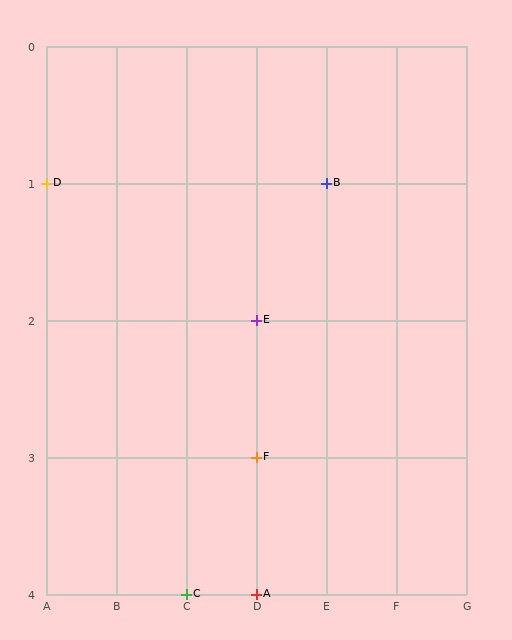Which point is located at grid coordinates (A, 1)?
Point D is at (A, 1).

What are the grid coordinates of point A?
Point A is at grid coordinates (D, 4).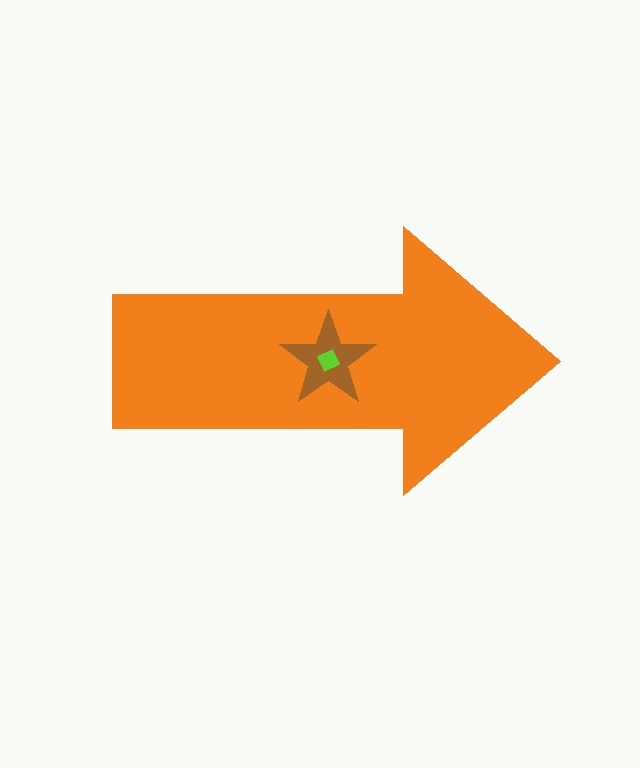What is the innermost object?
The lime diamond.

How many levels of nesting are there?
3.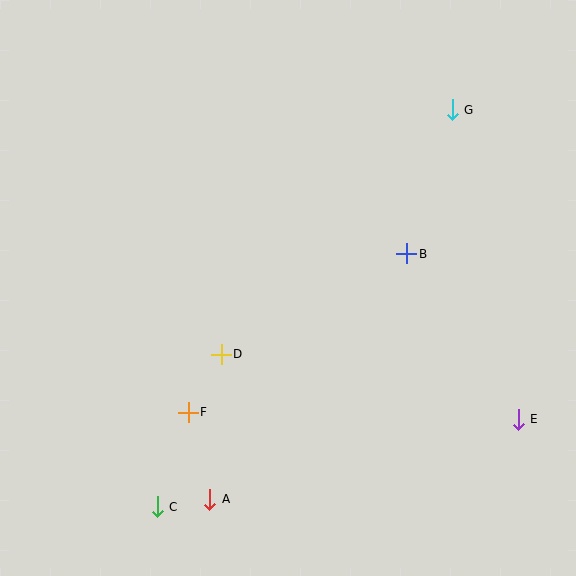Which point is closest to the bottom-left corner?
Point C is closest to the bottom-left corner.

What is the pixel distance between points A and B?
The distance between A and B is 315 pixels.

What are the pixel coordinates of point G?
Point G is at (452, 110).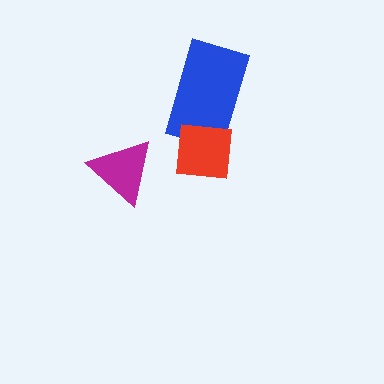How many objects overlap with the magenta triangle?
0 objects overlap with the magenta triangle.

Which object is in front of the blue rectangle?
The red square is in front of the blue rectangle.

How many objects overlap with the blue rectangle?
1 object overlaps with the blue rectangle.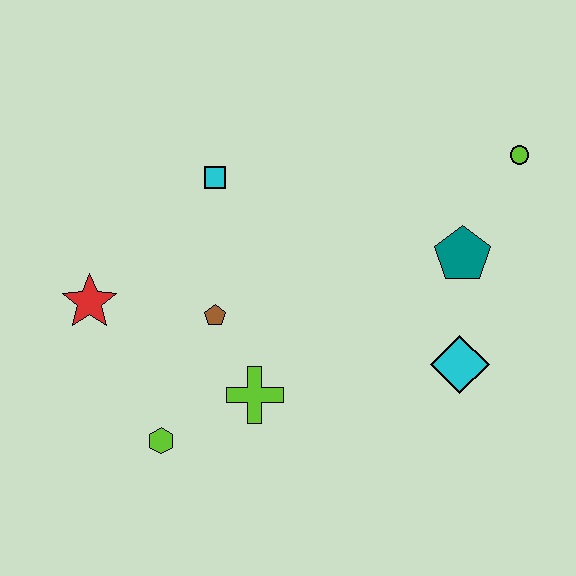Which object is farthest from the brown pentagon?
The lime circle is farthest from the brown pentagon.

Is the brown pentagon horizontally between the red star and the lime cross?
Yes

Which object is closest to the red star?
The brown pentagon is closest to the red star.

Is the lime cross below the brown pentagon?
Yes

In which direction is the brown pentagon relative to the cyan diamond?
The brown pentagon is to the left of the cyan diamond.